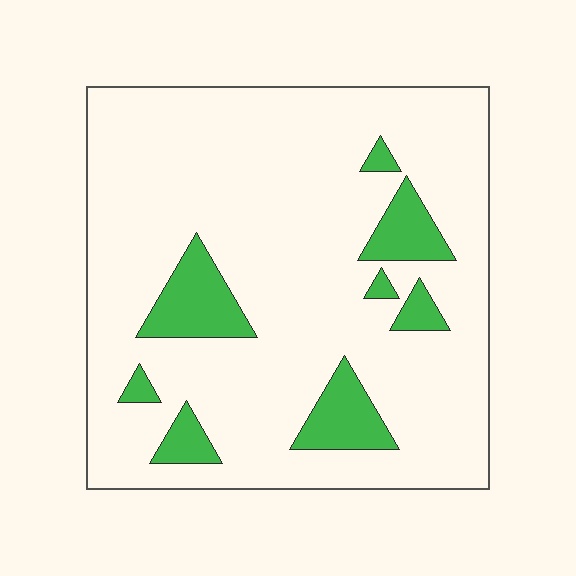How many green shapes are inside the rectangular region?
8.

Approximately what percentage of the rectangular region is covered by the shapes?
Approximately 15%.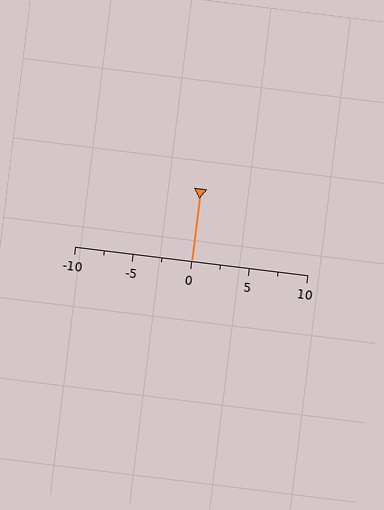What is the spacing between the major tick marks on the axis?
The major ticks are spaced 5 apart.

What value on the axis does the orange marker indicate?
The marker indicates approximately 0.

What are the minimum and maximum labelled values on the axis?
The axis runs from -10 to 10.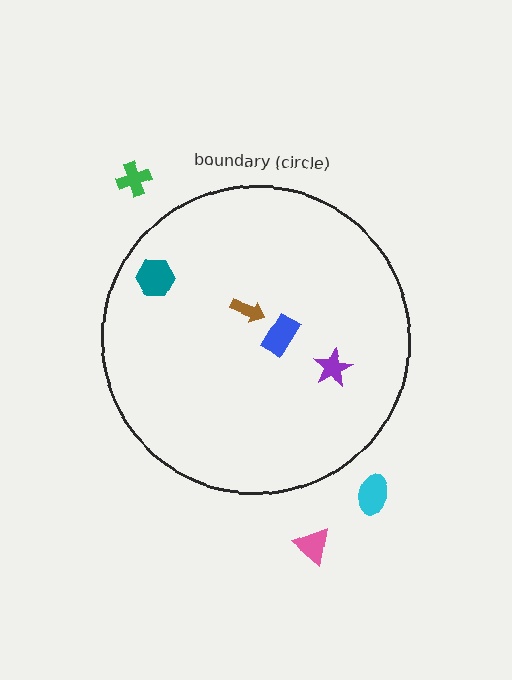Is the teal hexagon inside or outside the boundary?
Inside.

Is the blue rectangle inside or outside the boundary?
Inside.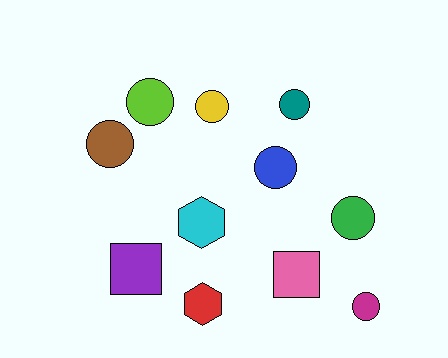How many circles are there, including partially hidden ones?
There are 7 circles.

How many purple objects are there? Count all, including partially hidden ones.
There is 1 purple object.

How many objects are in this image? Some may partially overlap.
There are 11 objects.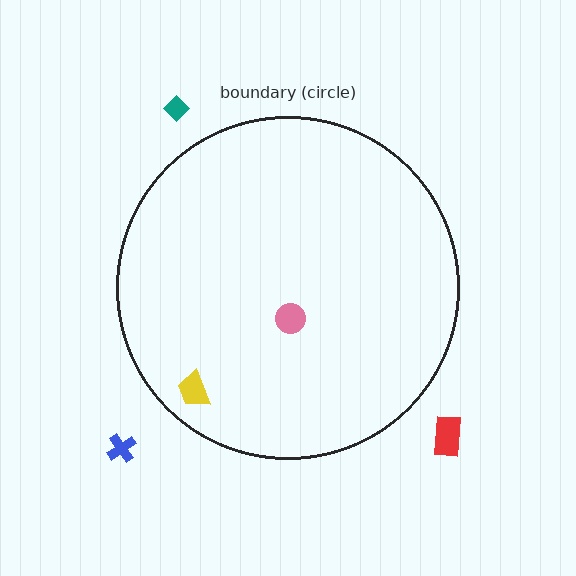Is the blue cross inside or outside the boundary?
Outside.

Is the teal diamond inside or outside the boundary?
Outside.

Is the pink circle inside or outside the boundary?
Inside.